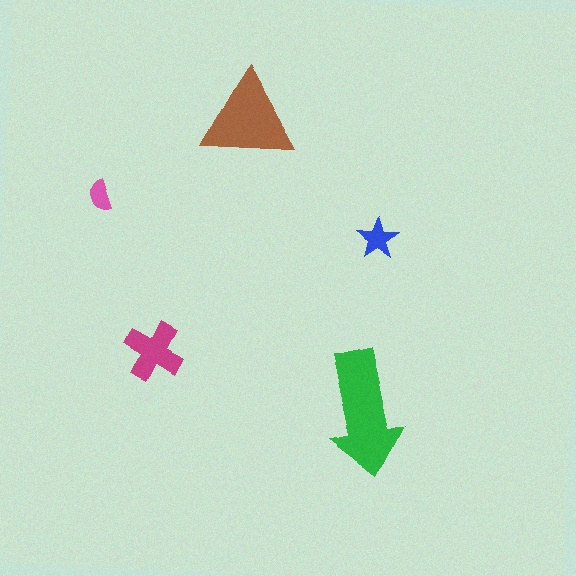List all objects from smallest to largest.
The pink semicircle, the blue star, the magenta cross, the brown triangle, the green arrow.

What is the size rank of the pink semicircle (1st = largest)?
5th.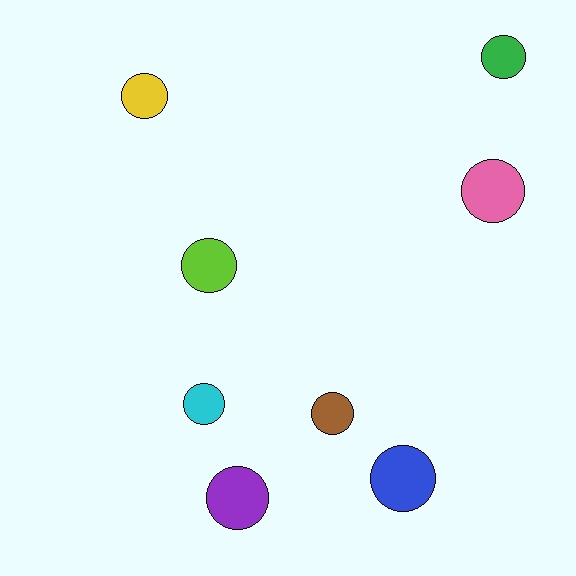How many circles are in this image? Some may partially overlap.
There are 8 circles.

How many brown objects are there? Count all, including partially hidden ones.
There is 1 brown object.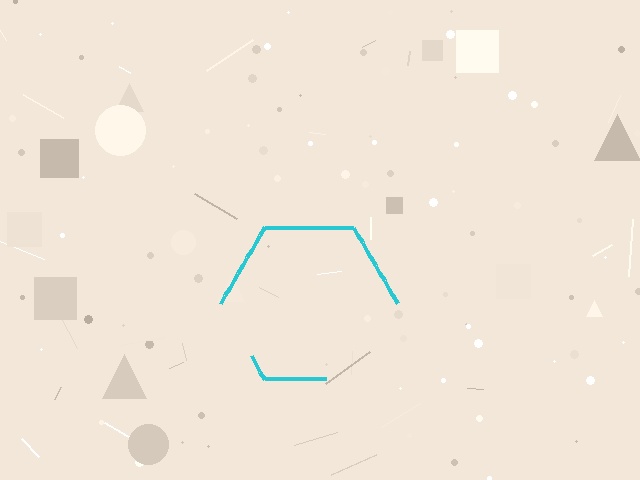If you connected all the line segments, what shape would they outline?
They would outline a hexagon.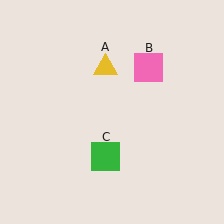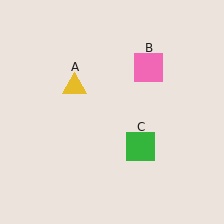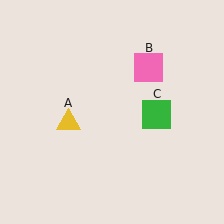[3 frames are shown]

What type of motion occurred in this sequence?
The yellow triangle (object A), green square (object C) rotated counterclockwise around the center of the scene.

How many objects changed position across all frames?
2 objects changed position: yellow triangle (object A), green square (object C).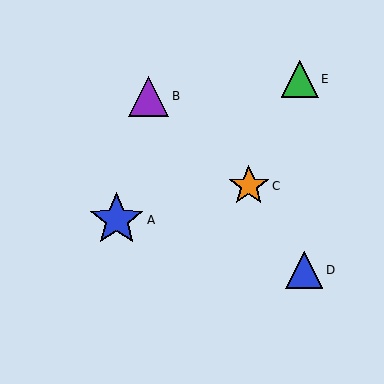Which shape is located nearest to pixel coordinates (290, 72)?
The green triangle (labeled E) at (300, 79) is nearest to that location.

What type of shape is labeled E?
Shape E is a green triangle.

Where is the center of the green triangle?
The center of the green triangle is at (300, 79).